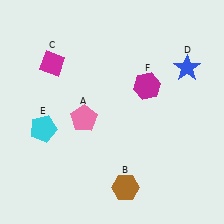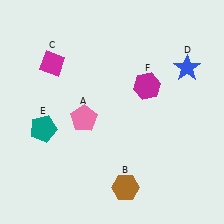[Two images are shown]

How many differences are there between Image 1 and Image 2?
There is 1 difference between the two images.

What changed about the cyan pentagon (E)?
In Image 1, E is cyan. In Image 2, it changed to teal.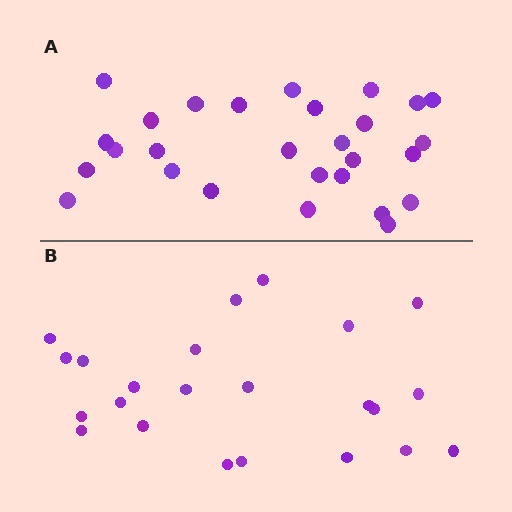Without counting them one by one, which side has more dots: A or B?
Region A (the top region) has more dots.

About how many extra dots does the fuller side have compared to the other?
Region A has about 5 more dots than region B.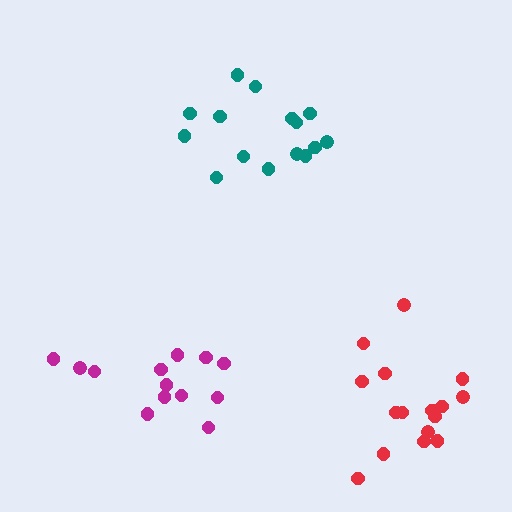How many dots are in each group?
Group 1: 16 dots, Group 2: 13 dots, Group 3: 15 dots (44 total).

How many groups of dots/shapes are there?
There are 3 groups.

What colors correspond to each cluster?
The clusters are colored: red, magenta, teal.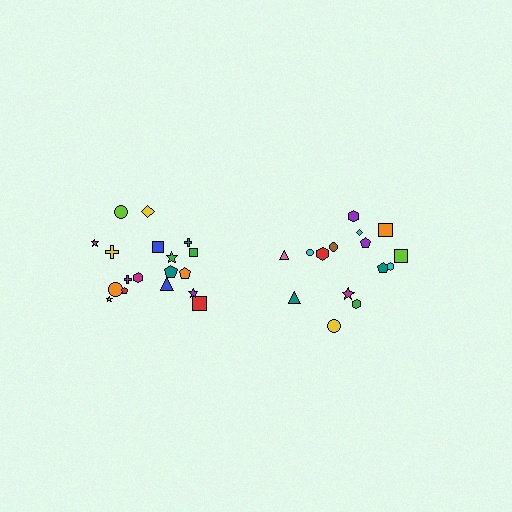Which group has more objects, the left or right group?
The left group.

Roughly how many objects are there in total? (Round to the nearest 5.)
Roughly 35 objects in total.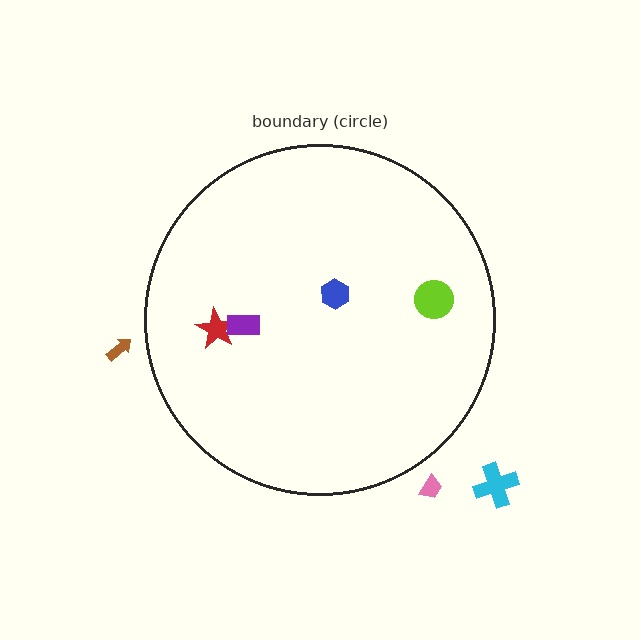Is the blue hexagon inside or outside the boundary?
Inside.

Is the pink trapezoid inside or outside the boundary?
Outside.